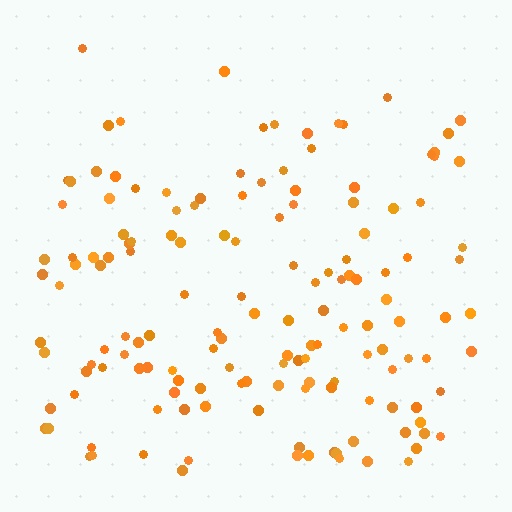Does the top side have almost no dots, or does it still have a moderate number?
Still a moderate number, just noticeably fewer than the bottom.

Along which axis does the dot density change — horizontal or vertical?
Vertical.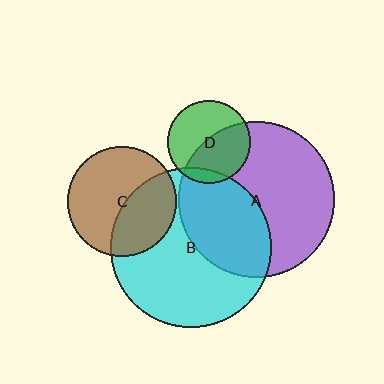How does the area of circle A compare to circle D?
Approximately 3.5 times.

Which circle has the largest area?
Circle B (cyan).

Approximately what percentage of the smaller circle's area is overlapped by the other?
Approximately 10%.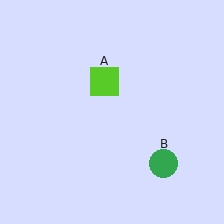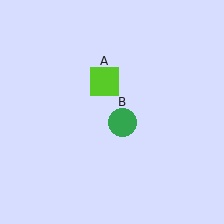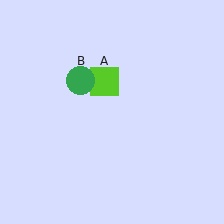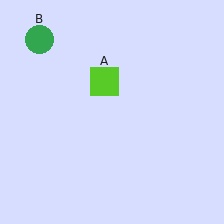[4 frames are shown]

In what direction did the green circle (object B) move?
The green circle (object B) moved up and to the left.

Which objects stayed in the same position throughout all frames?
Lime square (object A) remained stationary.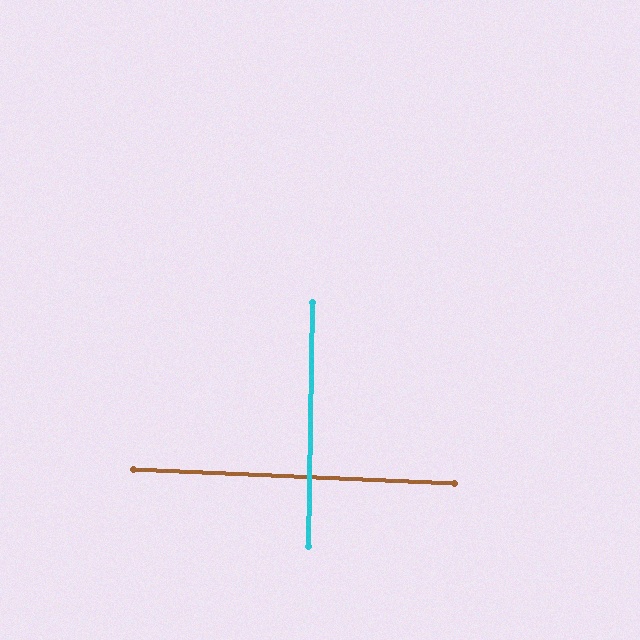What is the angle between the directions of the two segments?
Approximately 88 degrees.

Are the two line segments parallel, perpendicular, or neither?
Perpendicular — they meet at approximately 88°.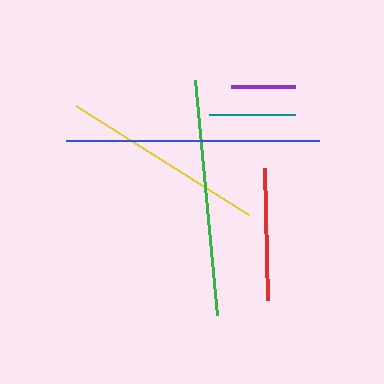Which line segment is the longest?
The blue line is the longest at approximately 253 pixels.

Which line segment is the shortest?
The purple line is the shortest at approximately 64 pixels.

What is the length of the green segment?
The green segment is approximately 236 pixels long.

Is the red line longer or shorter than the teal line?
The red line is longer than the teal line.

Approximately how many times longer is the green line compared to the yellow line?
The green line is approximately 1.2 times the length of the yellow line.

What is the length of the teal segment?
The teal segment is approximately 86 pixels long.